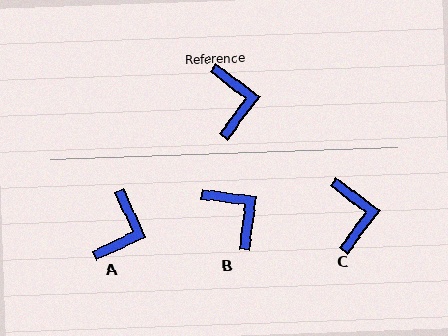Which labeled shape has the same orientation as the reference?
C.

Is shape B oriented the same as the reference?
No, it is off by about 29 degrees.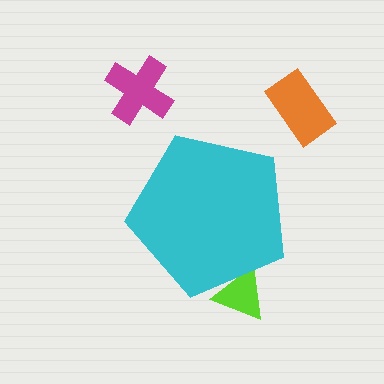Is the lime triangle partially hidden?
Yes, the lime triangle is partially hidden behind the cyan pentagon.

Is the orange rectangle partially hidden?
No, the orange rectangle is fully visible.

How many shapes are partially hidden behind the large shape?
1 shape is partially hidden.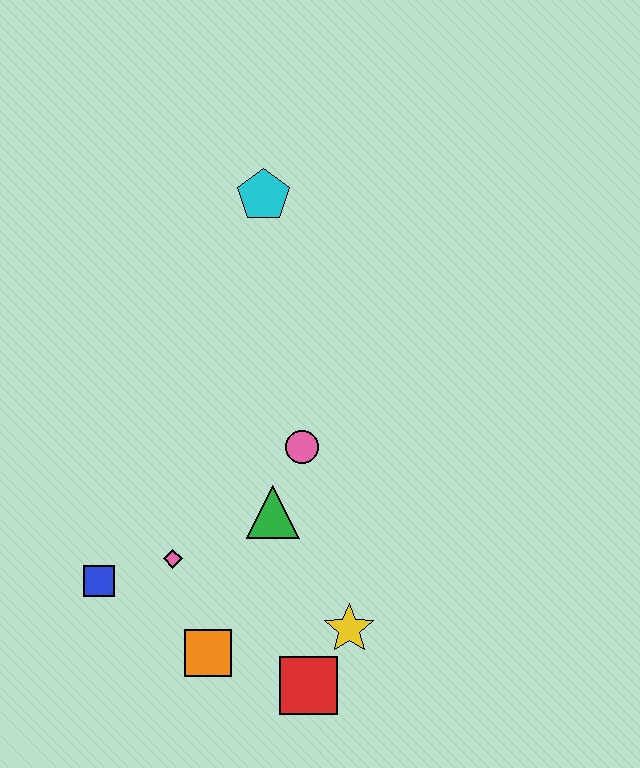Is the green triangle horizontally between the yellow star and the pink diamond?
Yes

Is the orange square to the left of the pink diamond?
No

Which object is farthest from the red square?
The cyan pentagon is farthest from the red square.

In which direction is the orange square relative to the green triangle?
The orange square is below the green triangle.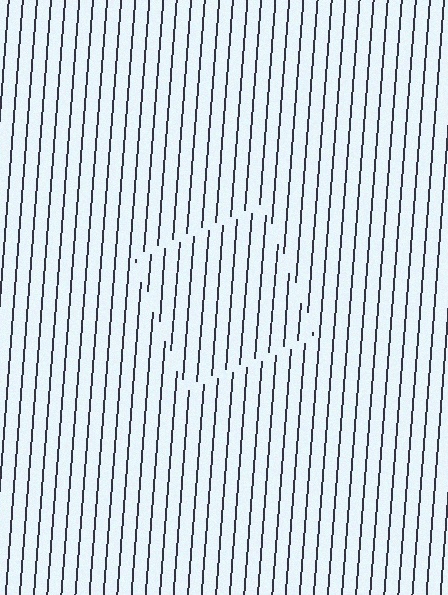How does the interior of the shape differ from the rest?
The interior of the shape contains the same grating, shifted by half a period — the contour is defined by the phase discontinuity where line-ends from the inner and outer gratings abut.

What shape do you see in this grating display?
An illusory square. The interior of the shape contains the same grating, shifted by half a period — the contour is defined by the phase discontinuity where line-ends from the inner and outer gratings abut.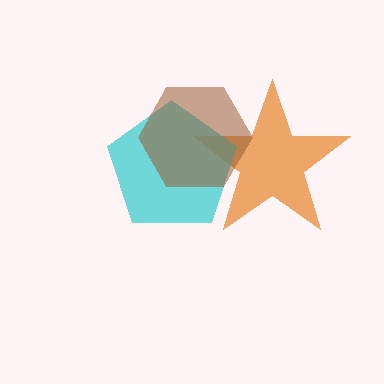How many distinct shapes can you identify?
There are 3 distinct shapes: an orange star, a cyan pentagon, a brown hexagon.